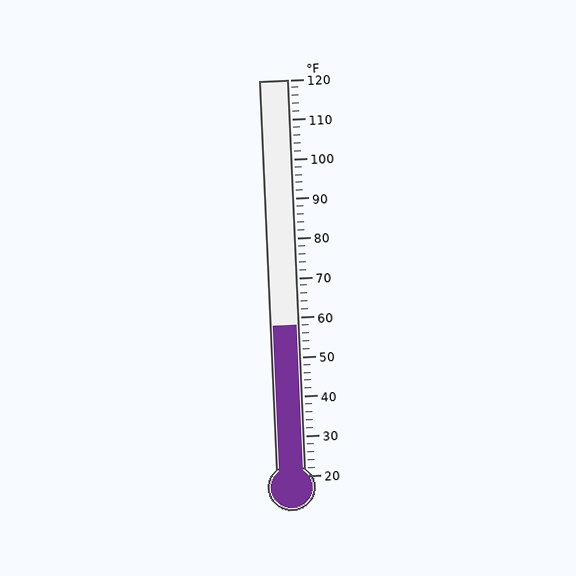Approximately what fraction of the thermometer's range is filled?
The thermometer is filled to approximately 40% of its range.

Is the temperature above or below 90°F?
The temperature is below 90°F.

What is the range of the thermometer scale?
The thermometer scale ranges from 20°F to 120°F.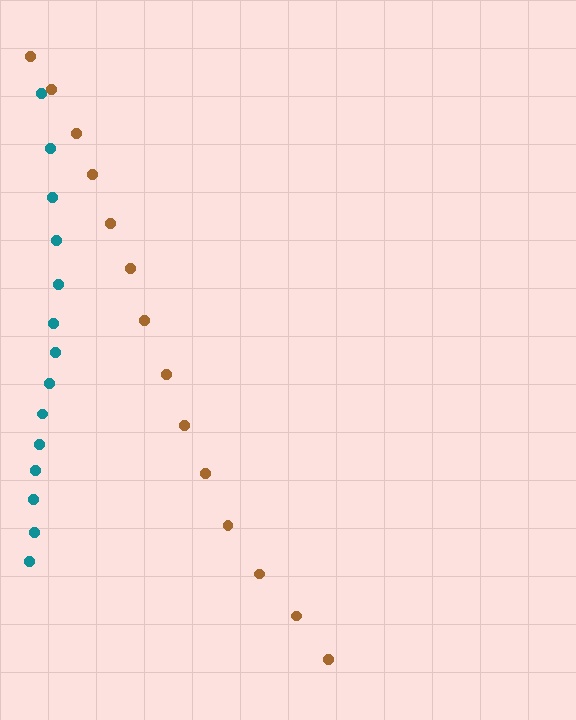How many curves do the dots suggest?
There are 2 distinct paths.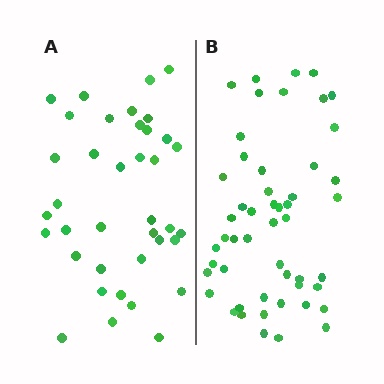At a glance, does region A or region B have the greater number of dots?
Region B (the right region) has more dots.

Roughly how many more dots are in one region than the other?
Region B has approximately 15 more dots than region A.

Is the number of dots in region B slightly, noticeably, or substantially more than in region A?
Region B has noticeably more, but not dramatically so. The ratio is roughly 1.3 to 1.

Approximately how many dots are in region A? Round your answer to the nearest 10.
About 40 dots. (The exact count is 38, which rounds to 40.)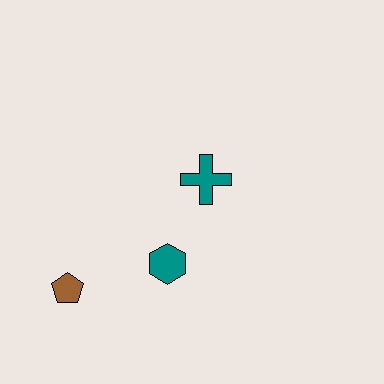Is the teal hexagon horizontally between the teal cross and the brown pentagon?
Yes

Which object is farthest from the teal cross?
The brown pentagon is farthest from the teal cross.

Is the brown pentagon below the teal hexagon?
Yes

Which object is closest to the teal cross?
The teal hexagon is closest to the teal cross.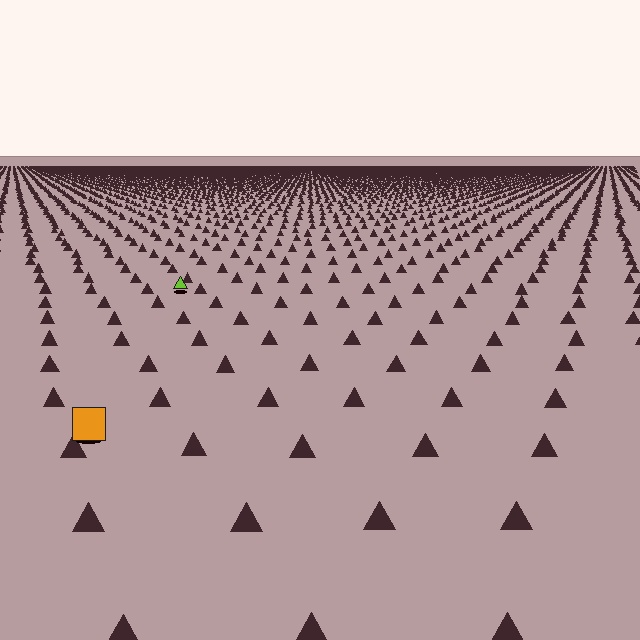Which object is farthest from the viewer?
The lime triangle is farthest from the viewer. It appears smaller and the ground texture around it is denser.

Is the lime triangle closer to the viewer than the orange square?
No. The orange square is closer — you can tell from the texture gradient: the ground texture is coarser near it.